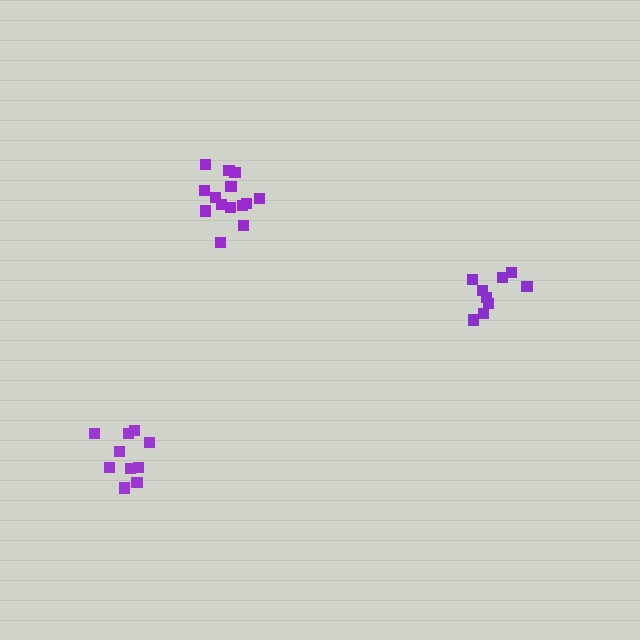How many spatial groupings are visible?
There are 3 spatial groupings.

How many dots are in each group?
Group 1: 9 dots, Group 2: 10 dots, Group 3: 14 dots (33 total).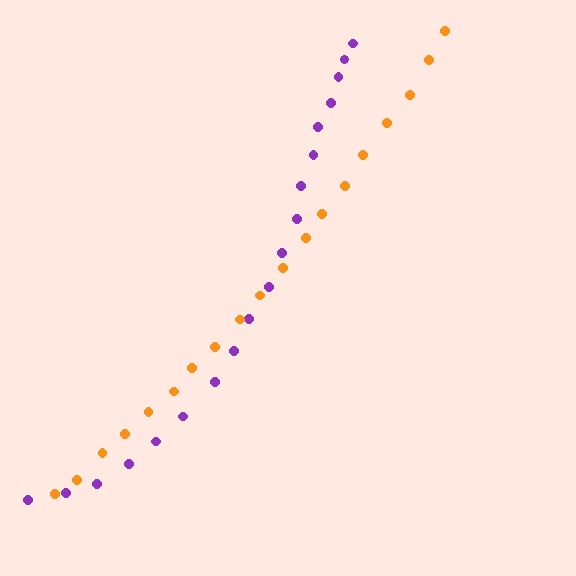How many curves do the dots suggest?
There are 2 distinct paths.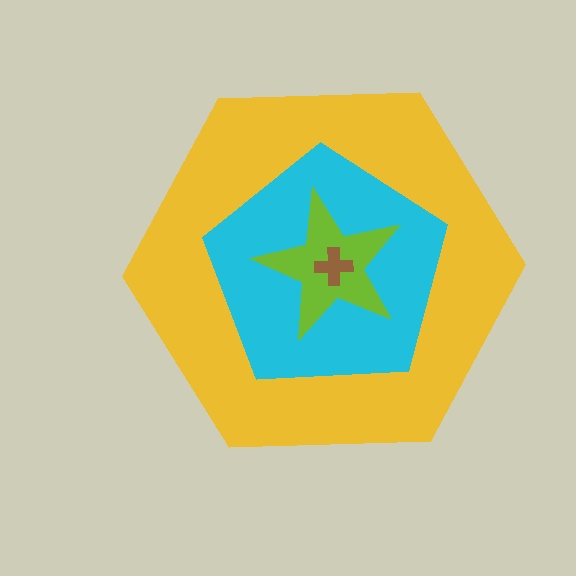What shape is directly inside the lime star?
The brown cross.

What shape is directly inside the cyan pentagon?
The lime star.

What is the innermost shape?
The brown cross.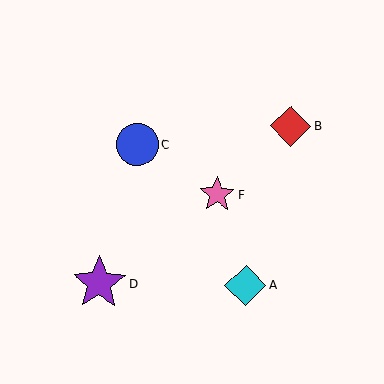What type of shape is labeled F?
Shape F is a pink star.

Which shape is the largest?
The purple star (labeled D) is the largest.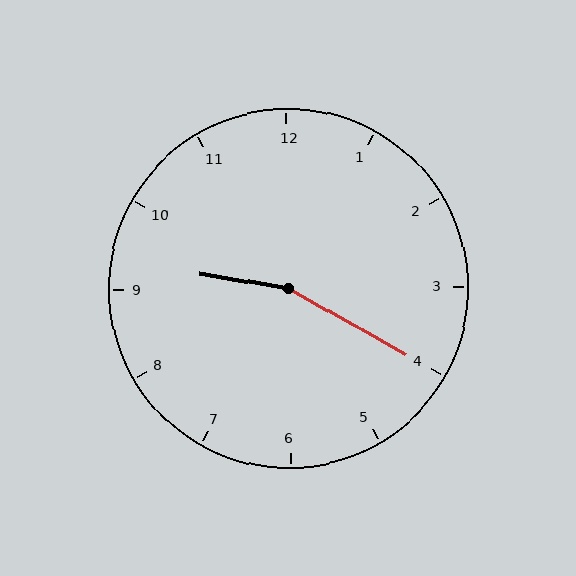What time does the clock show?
9:20.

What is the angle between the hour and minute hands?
Approximately 160 degrees.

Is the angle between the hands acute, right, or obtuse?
It is obtuse.